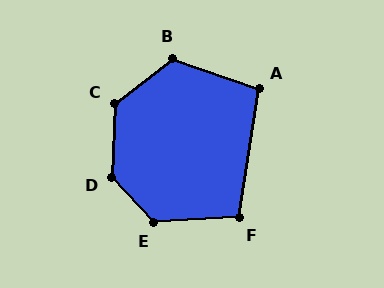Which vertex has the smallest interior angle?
A, at approximately 100 degrees.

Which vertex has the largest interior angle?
D, at approximately 134 degrees.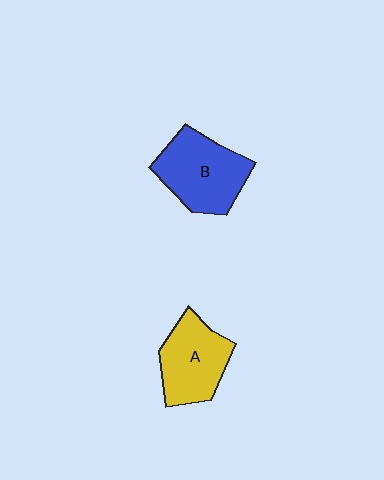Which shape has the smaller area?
Shape A (yellow).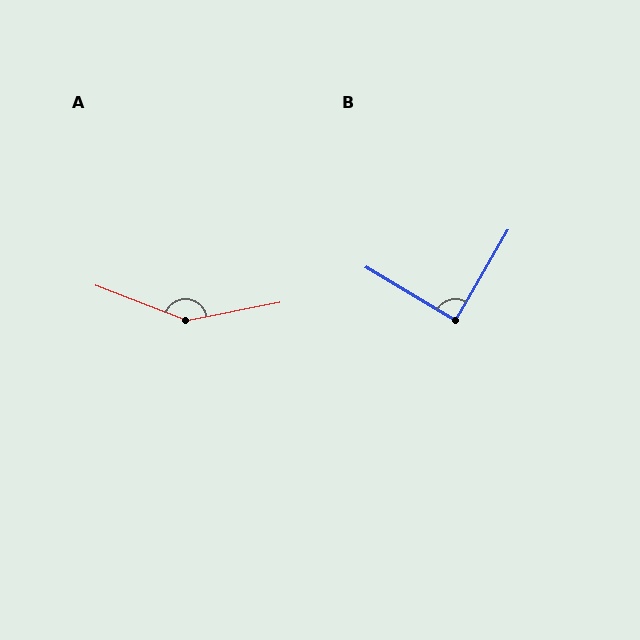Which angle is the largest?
A, at approximately 148 degrees.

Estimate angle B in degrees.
Approximately 89 degrees.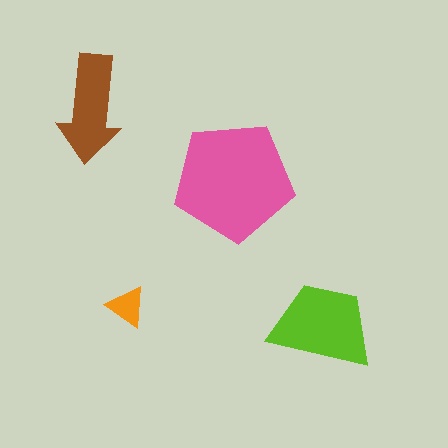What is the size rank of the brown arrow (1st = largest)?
3rd.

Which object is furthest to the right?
The lime trapezoid is rightmost.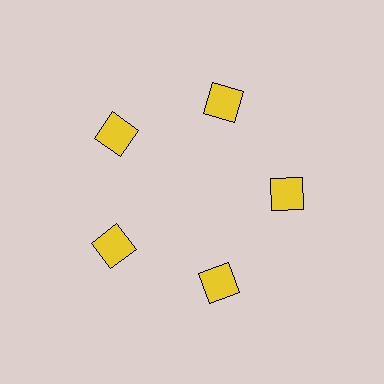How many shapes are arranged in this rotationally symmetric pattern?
There are 5 shapes, arranged in 5 groups of 1.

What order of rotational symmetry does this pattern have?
This pattern has 5-fold rotational symmetry.